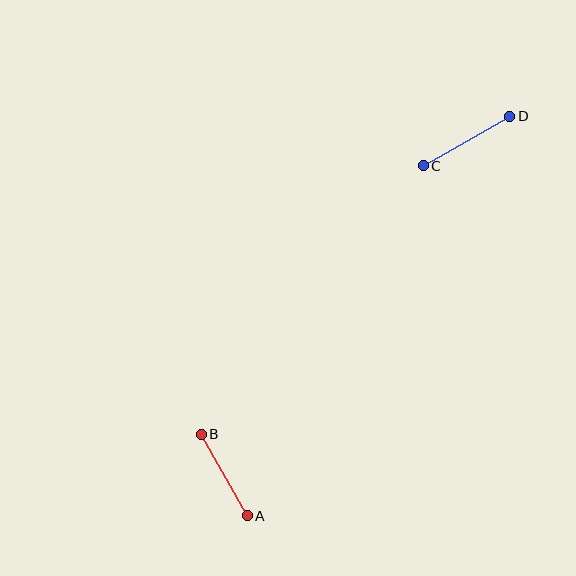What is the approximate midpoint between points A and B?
The midpoint is at approximately (224, 475) pixels.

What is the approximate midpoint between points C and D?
The midpoint is at approximately (466, 141) pixels.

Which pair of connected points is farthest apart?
Points C and D are farthest apart.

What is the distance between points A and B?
The distance is approximately 94 pixels.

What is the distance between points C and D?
The distance is approximately 100 pixels.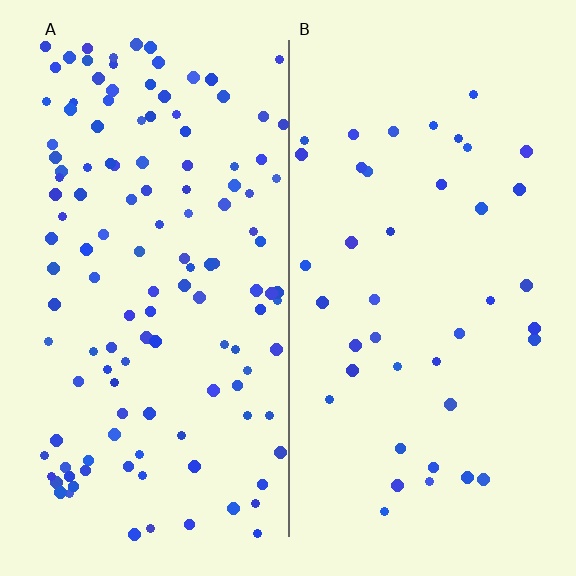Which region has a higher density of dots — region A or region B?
A (the left).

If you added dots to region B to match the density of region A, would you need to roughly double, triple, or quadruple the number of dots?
Approximately triple.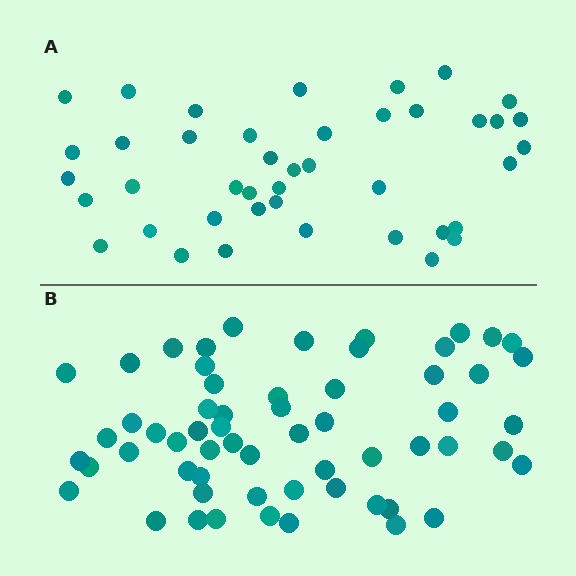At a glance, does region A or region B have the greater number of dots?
Region B (the bottom region) has more dots.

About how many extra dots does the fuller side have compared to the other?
Region B has approximately 20 more dots than region A.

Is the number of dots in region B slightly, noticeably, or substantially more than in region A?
Region B has noticeably more, but not dramatically so. The ratio is roughly 1.4 to 1.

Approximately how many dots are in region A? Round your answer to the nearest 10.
About 40 dots. (The exact count is 42, which rounds to 40.)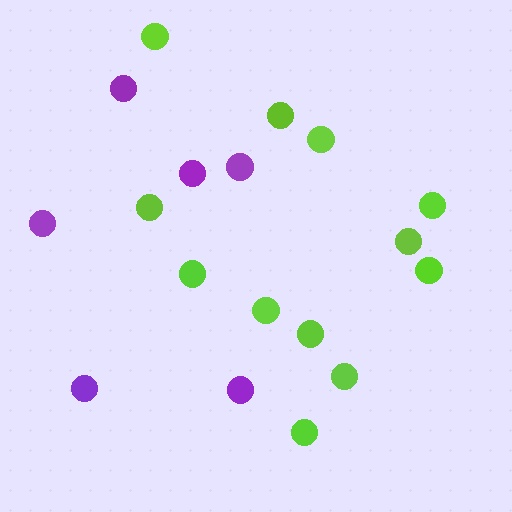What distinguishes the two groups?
There are 2 groups: one group of lime circles (12) and one group of purple circles (6).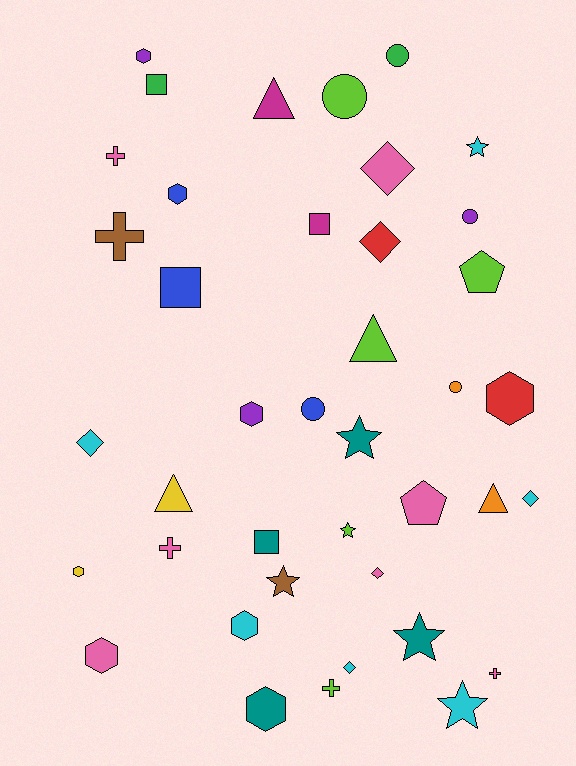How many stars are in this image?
There are 6 stars.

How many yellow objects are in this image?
There are 2 yellow objects.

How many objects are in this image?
There are 40 objects.